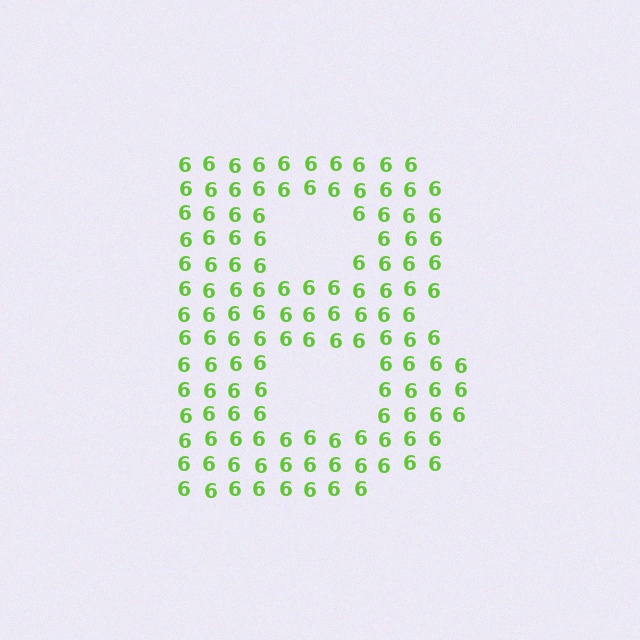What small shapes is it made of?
It is made of small digit 6's.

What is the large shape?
The large shape is the letter B.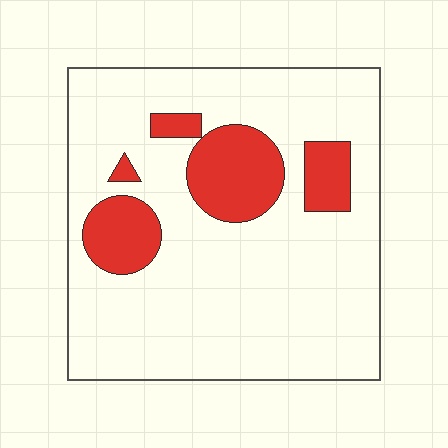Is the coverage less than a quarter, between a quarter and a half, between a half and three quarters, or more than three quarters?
Less than a quarter.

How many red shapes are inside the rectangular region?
5.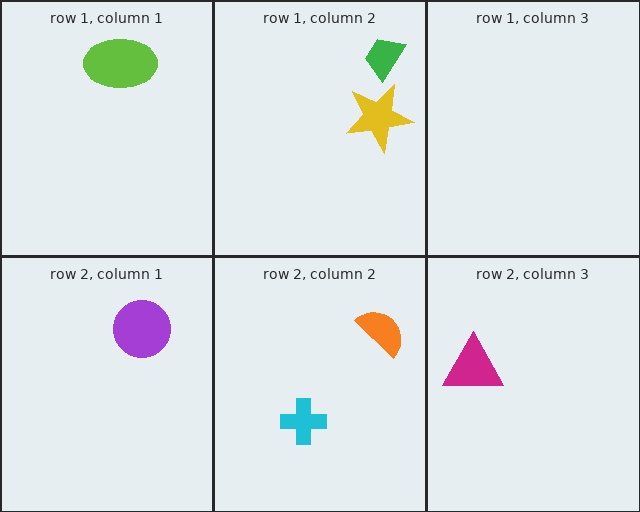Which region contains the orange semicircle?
The row 2, column 2 region.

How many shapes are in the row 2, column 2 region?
2.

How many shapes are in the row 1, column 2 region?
2.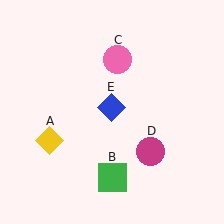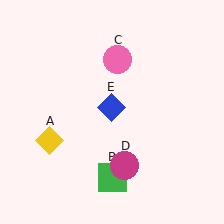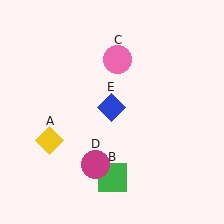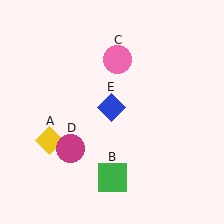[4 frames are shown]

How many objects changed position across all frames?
1 object changed position: magenta circle (object D).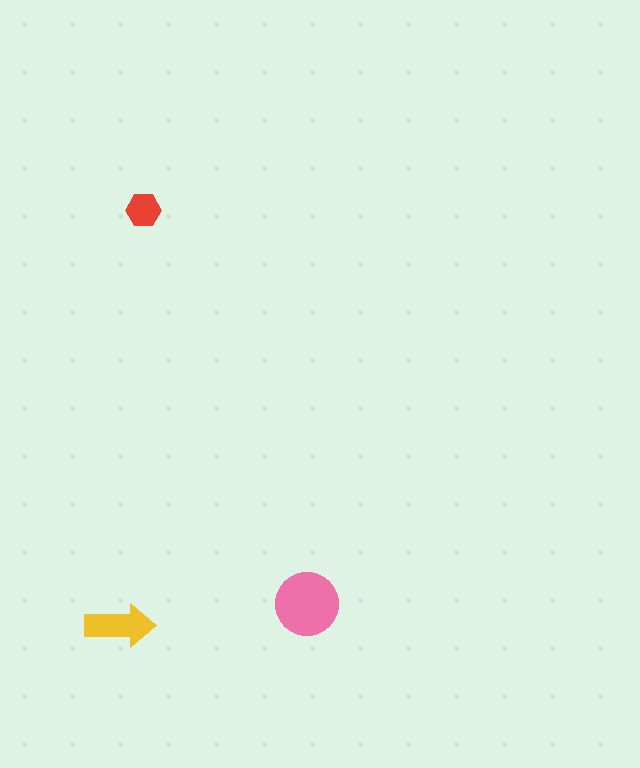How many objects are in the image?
There are 3 objects in the image.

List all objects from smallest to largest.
The red hexagon, the yellow arrow, the pink circle.